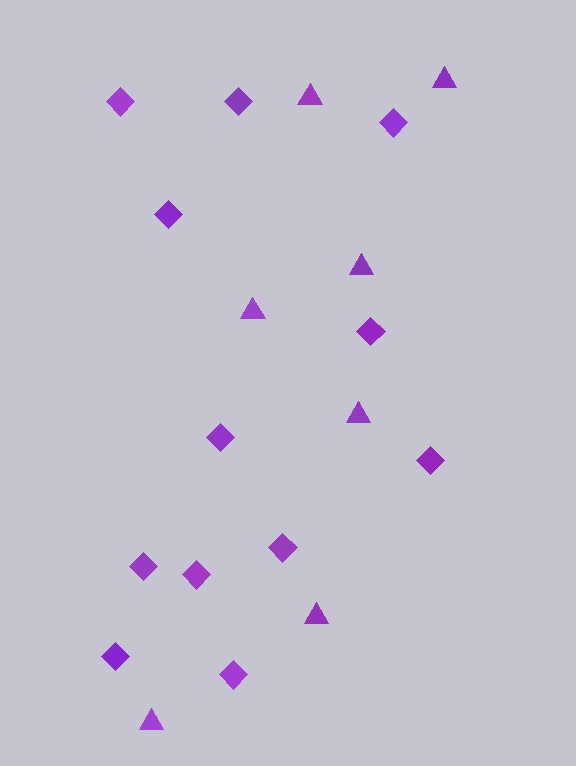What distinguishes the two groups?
There are 2 groups: one group of diamonds (12) and one group of triangles (7).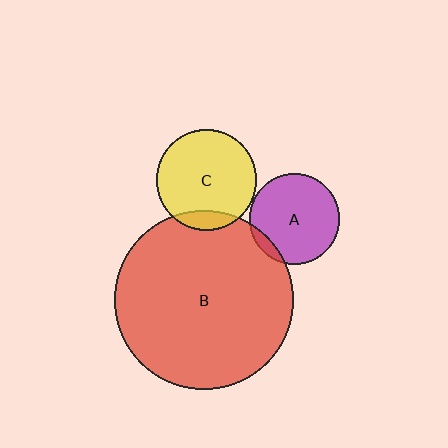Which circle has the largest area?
Circle B (red).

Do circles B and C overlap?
Yes.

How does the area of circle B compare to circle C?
Approximately 3.2 times.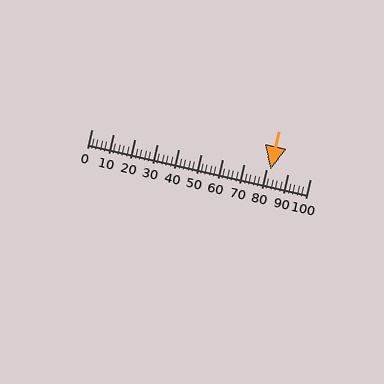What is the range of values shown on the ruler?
The ruler shows values from 0 to 100.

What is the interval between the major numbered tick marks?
The major tick marks are spaced 10 units apart.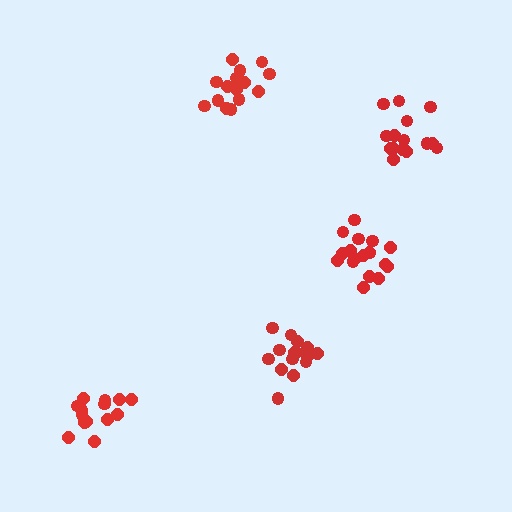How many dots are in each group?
Group 1: 18 dots, Group 2: 15 dots, Group 3: 16 dots, Group 4: 17 dots, Group 5: 14 dots (80 total).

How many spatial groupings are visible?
There are 5 spatial groupings.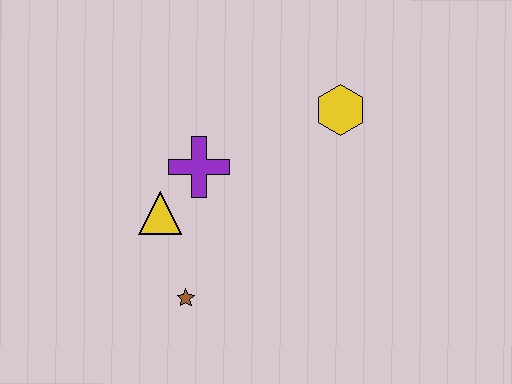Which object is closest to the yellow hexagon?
The purple cross is closest to the yellow hexagon.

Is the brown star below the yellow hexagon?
Yes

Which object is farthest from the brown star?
The yellow hexagon is farthest from the brown star.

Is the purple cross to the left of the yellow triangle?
No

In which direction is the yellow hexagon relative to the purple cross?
The yellow hexagon is to the right of the purple cross.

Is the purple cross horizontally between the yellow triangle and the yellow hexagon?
Yes